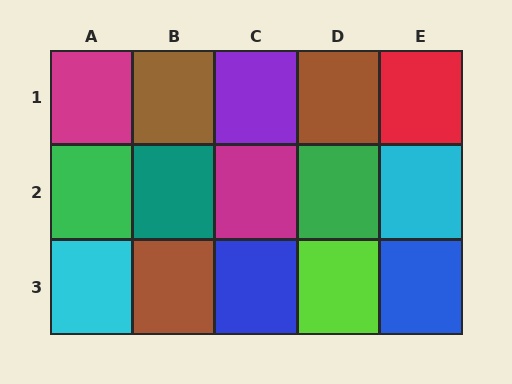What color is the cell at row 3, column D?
Lime.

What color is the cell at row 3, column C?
Blue.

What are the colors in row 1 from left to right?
Magenta, brown, purple, brown, red.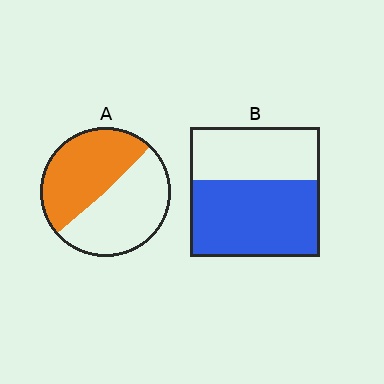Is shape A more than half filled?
Roughly half.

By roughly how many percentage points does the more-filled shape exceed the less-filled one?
By roughly 10 percentage points (B over A).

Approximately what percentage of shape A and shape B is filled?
A is approximately 50% and B is approximately 60%.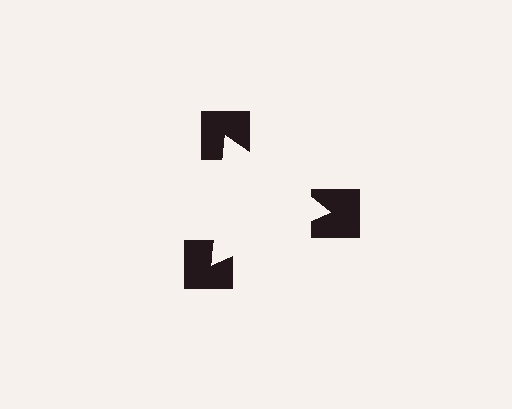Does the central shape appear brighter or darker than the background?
It typically appears slightly brighter than the background, even though no actual brightness change is drawn.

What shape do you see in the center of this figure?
An illusory triangle — its edges are inferred from the aligned wedge cuts in the notched squares, not physically drawn.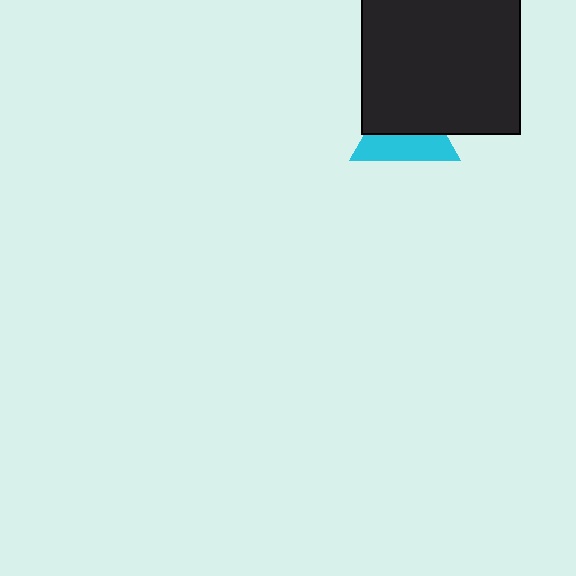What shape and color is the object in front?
The object in front is a black square.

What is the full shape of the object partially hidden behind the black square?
The partially hidden object is a cyan triangle.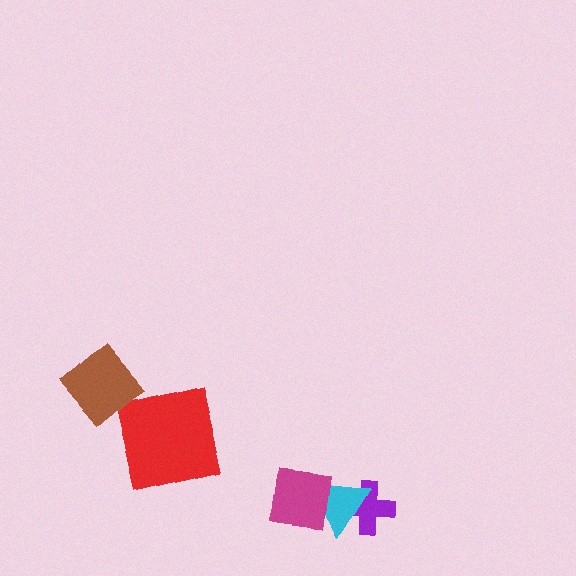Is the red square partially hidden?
No, no other shape covers it.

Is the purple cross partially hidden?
Yes, it is partially covered by another shape.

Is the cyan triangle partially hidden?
Yes, it is partially covered by another shape.